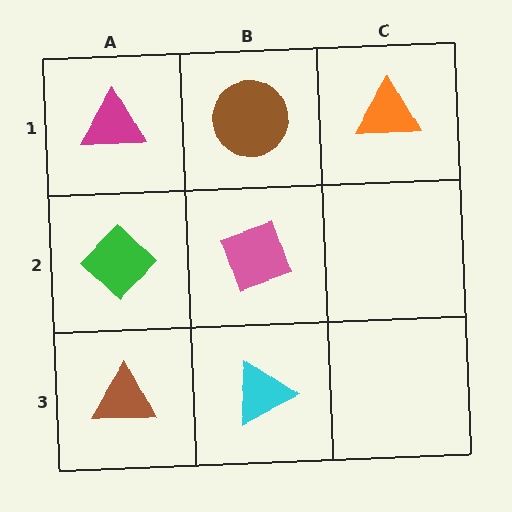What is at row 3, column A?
A brown triangle.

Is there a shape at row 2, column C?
No, that cell is empty.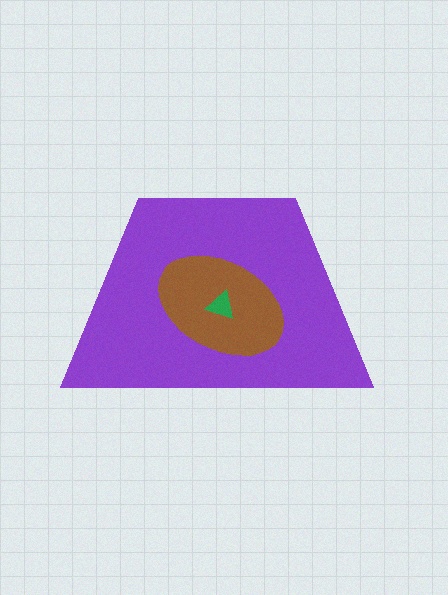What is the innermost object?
The green triangle.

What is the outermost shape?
The purple trapezoid.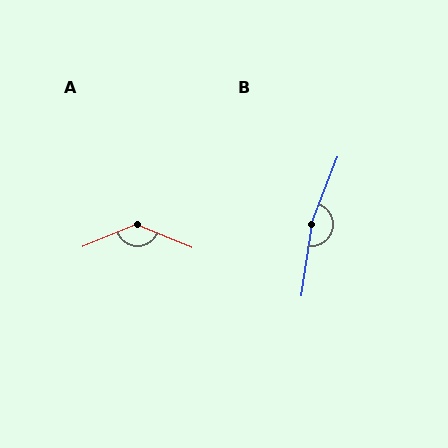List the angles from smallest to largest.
A (134°), B (167°).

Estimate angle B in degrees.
Approximately 167 degrees.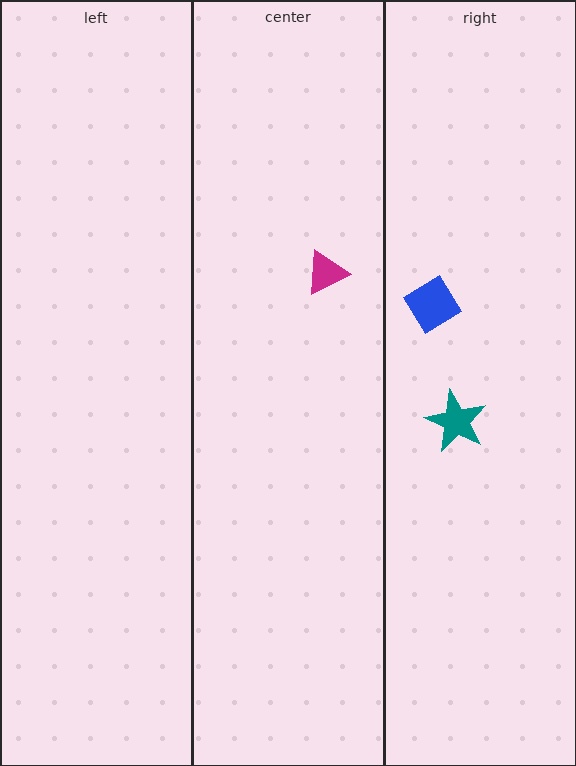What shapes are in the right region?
The teal star, the blue diamond.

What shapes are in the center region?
The magenta triangle.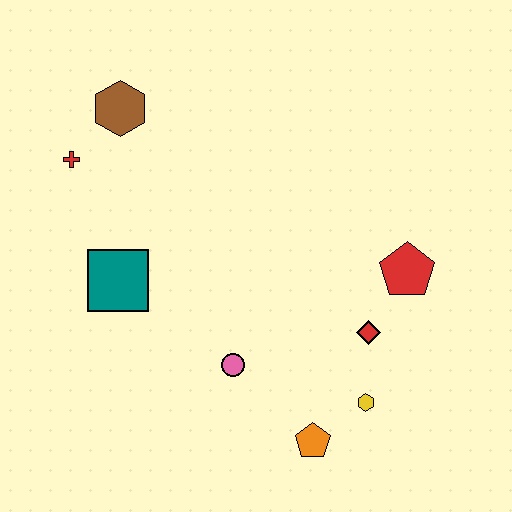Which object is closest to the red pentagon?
The red diamond is closest to the red pentagon.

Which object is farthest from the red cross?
The yellow hexagon is farthest from the red cross.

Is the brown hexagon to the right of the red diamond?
No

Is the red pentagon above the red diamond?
Yes